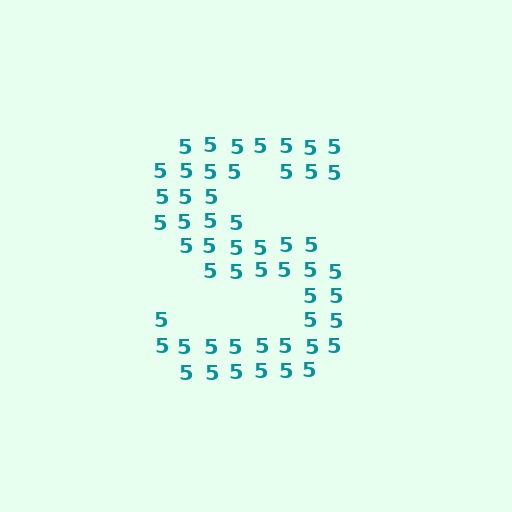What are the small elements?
The small elements are digit 5's.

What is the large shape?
The large shape is the letter S.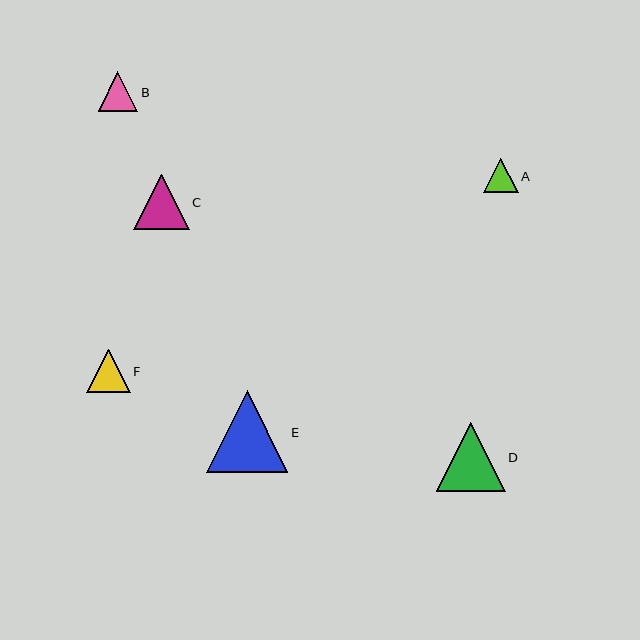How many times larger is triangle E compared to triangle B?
Triangle E is approximately 2.1 times the size of triangle B.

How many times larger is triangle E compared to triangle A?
Triangle E is approximately 2.4 times the size of triangle A.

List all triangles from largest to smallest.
From largest to smallest: E, D, C, F, B, A.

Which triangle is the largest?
Triangle E is the largest with a size of approximately 82 pixels.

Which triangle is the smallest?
Triangle A is the smallest with a size of approximately 35 pixels.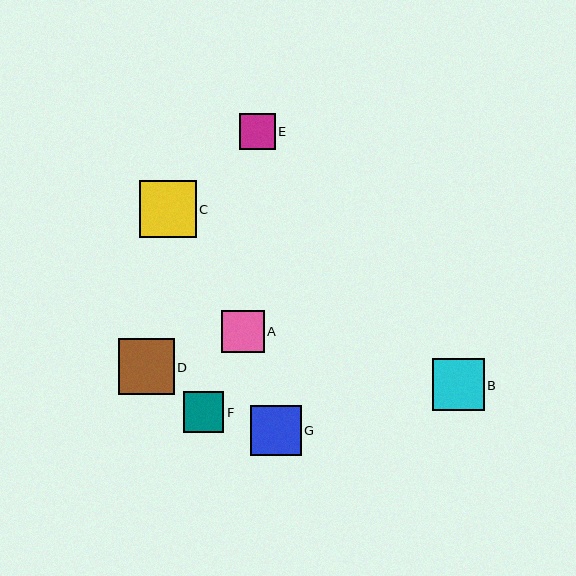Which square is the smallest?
Square E is the smallest with a size of approximately 36 pixels.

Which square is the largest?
Square C is the largest with a size of approximately 57 pixels.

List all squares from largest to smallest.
From largest to smallest: C, D, B, G, A, F, E.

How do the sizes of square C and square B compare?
Square C and square B are approximately the same size.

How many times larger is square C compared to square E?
Square C is approximately 1.6 times the size of square E.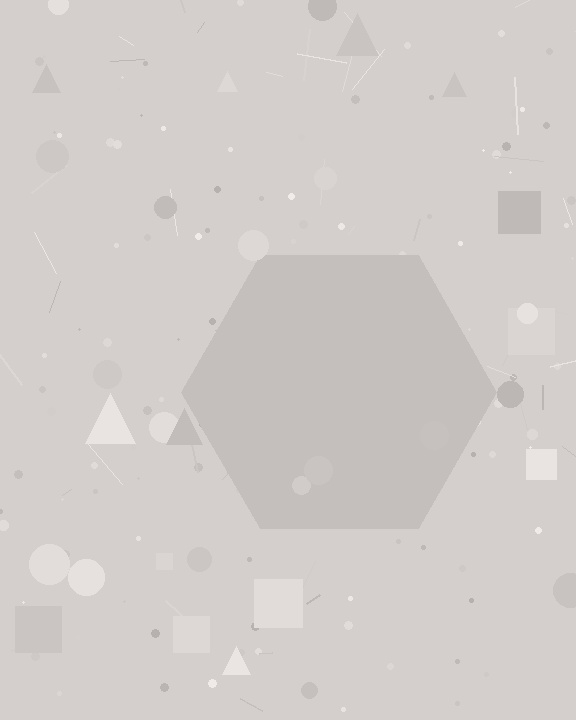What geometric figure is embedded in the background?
A hexagon is embedded in the background.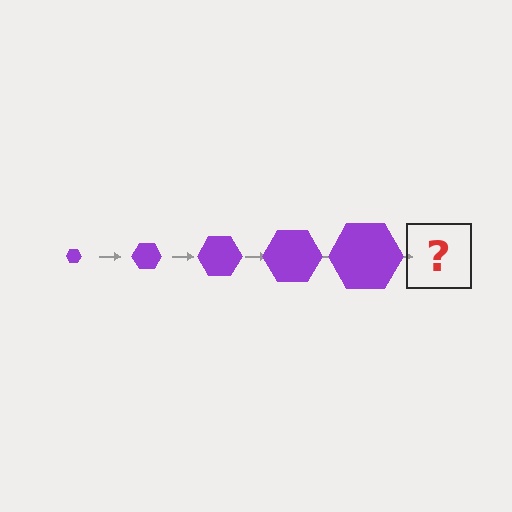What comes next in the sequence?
The next element should be a purple hexagon, larger than the previous one.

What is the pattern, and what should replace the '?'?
The pattern is that the hexagon gets progressively larger each step. The '?' should be a purple hexagon, larger than the previous one.